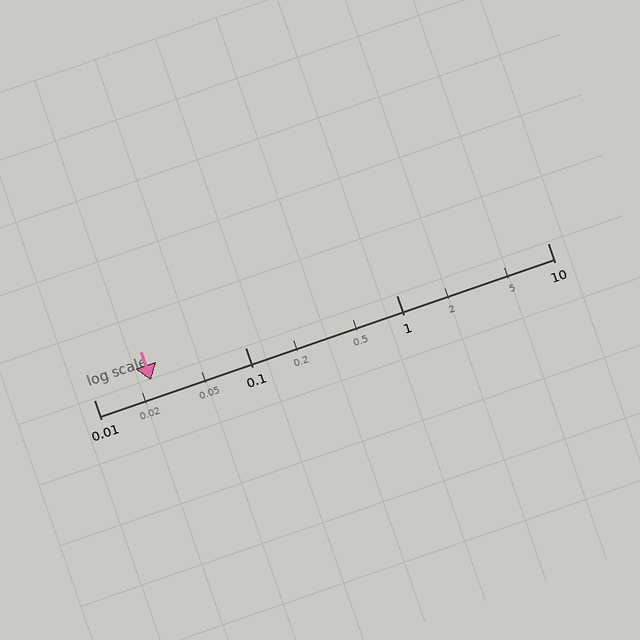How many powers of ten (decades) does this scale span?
The scale spans 3 decades, from 0.01 to 10.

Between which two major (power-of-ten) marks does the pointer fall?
The pointer is between 0.01 and 0.1.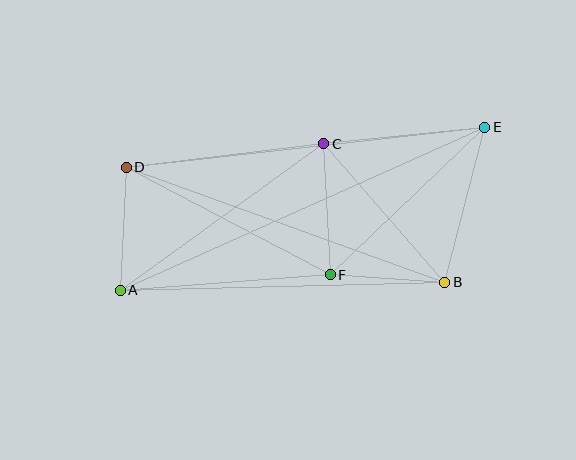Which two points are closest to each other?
Points B and F are closest to each other.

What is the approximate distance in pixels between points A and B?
The distance between A and B is approximately 325 pixels.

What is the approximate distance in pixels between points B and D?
The distance between B and D is approximately 339 pixels.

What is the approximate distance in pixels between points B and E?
The distance between B and E is approximately 160 pixels.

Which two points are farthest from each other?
Points A and E are farthest from each other.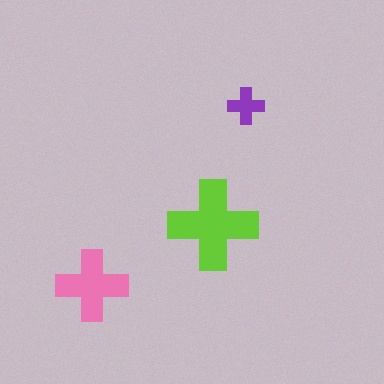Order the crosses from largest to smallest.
the lime one, the pink one, the purple one.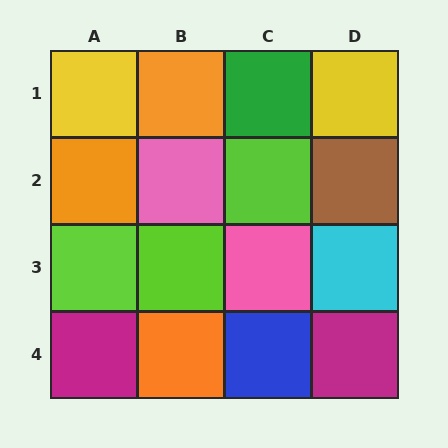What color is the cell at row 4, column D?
Magenta.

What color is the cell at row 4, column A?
Magenta.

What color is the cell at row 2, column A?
Orange.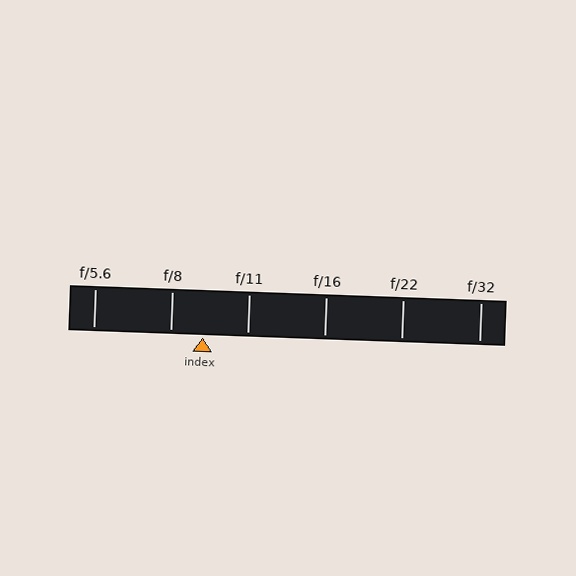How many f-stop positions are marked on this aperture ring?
There are 6 f-stop positions marked.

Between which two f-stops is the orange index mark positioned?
The index mark is between f/8 and f/11.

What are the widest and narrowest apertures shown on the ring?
The widest aperture shown is f/5.6 and the narrowest is f/32.